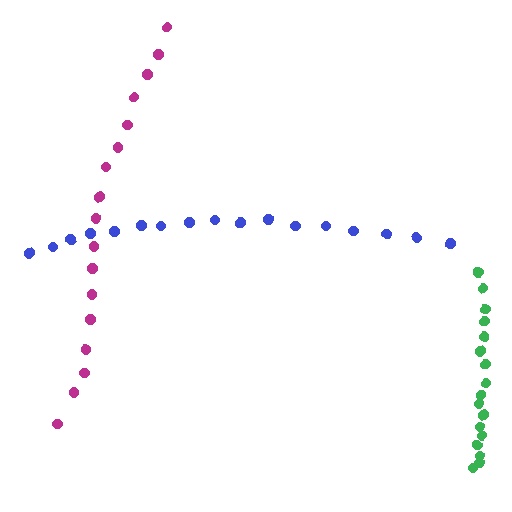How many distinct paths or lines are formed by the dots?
There are 3 distinct paths.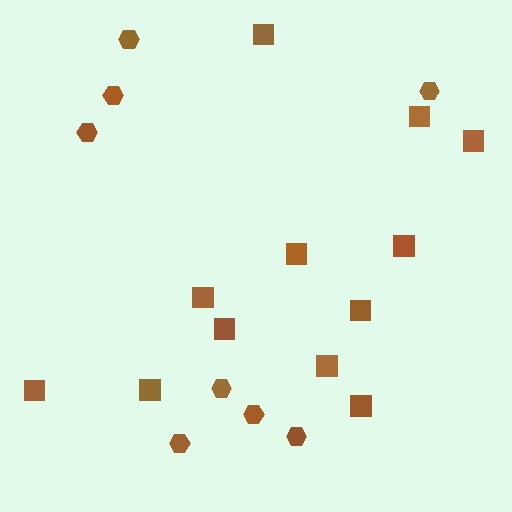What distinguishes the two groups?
There are 2 groups: one group of squares (12) and one group of hexagons (8).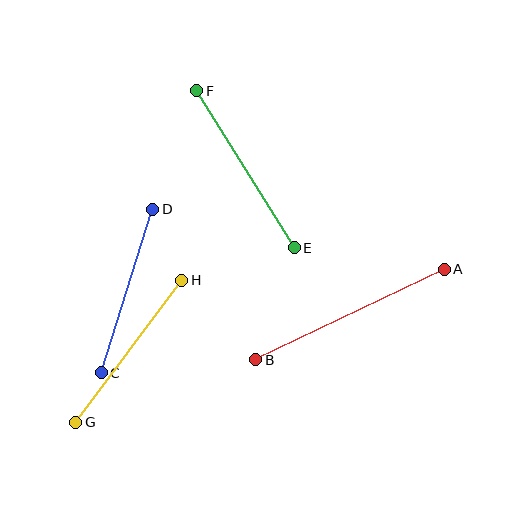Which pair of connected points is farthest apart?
Points A and B are farthest apart.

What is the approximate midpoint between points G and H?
The midpoint is at approximately (129, 351) pixels.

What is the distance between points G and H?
The distance is approximately 177 pixels.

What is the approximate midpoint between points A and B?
The midpoint is at approximately (350, 314) pixels.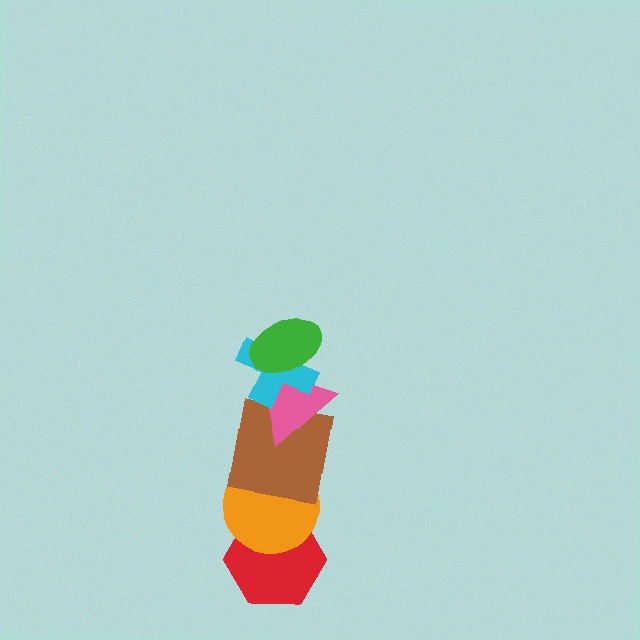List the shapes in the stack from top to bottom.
From top to bottom: the green ellipse, the cyan cross, the pink triangle, the brown square, the orange circle, the red hexagon.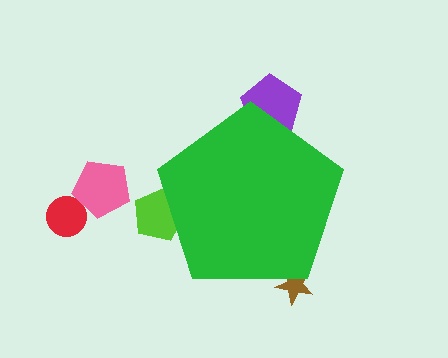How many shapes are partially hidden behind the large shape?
3 shapes are partially hidden.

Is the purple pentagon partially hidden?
Yes, the purple pentagon is partially hidden behind the green pentagon.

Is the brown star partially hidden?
Yes, the brown star is partially hidden behind the green pentagon.